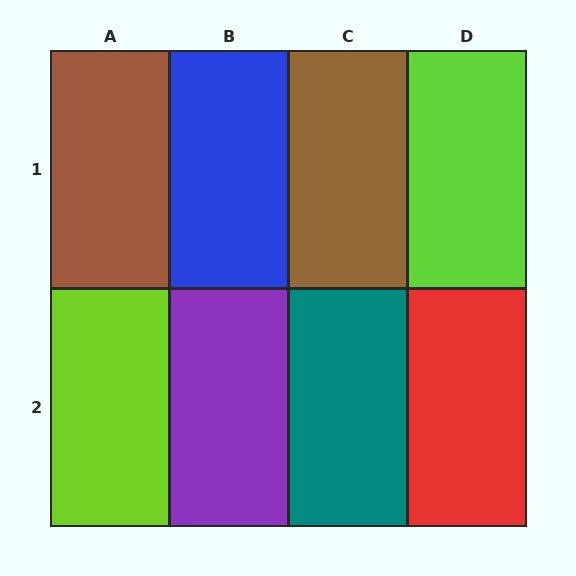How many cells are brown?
2 cells are brown.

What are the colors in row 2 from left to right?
Lime, purple, teal, red.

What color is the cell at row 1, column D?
Lime.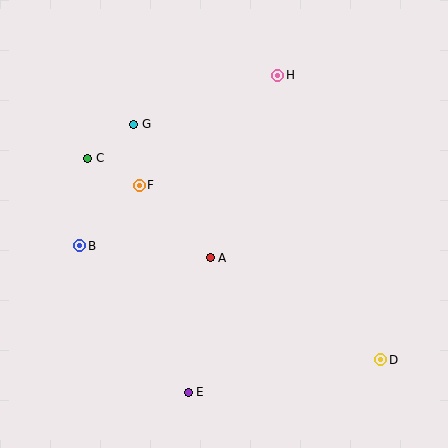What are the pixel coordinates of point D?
Point D is at (381, 360).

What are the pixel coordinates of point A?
Point A is at (210, 258).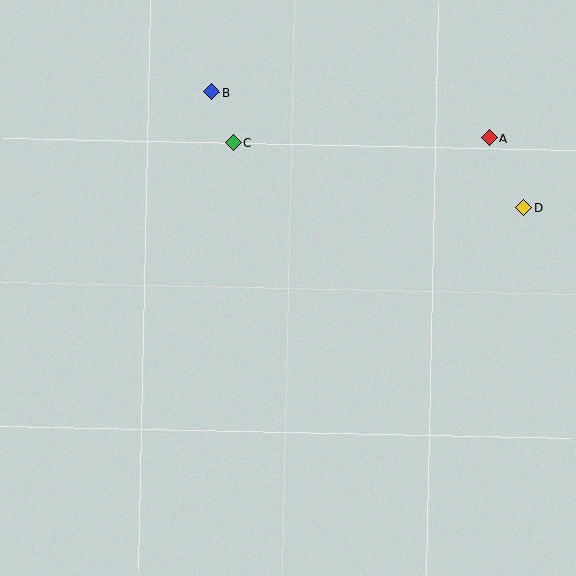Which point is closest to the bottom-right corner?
Point D is closest to the bottom-right corner.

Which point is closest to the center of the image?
Point C at (233, 143) is closest to the center.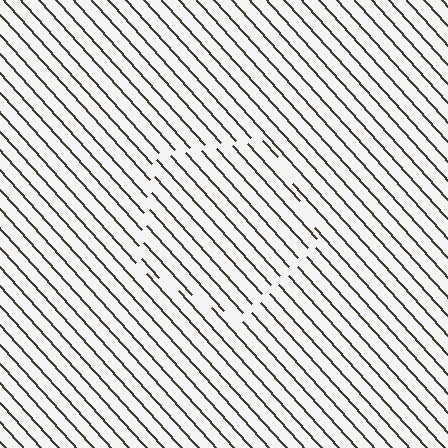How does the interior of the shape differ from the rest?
The interior of the shape contains the same grating, shifted by half a period — the contour is defined by the phase discontinuity where line-ends from the inner and outer gratings abut.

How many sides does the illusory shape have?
5 sides — the line-ends trace a pentagon.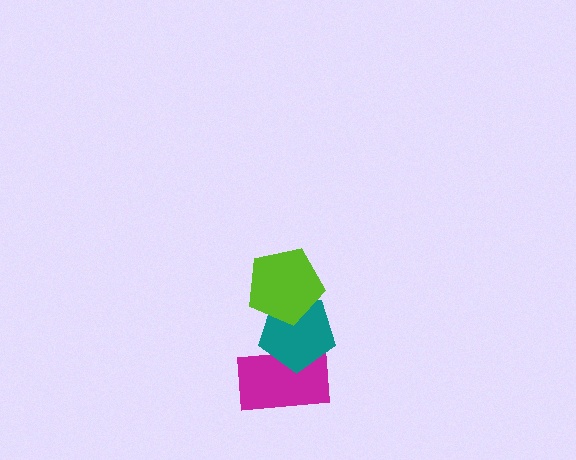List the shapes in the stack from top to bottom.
From top to bottom: the lime pentagon, the teal pentagon, the magenta rectangle.